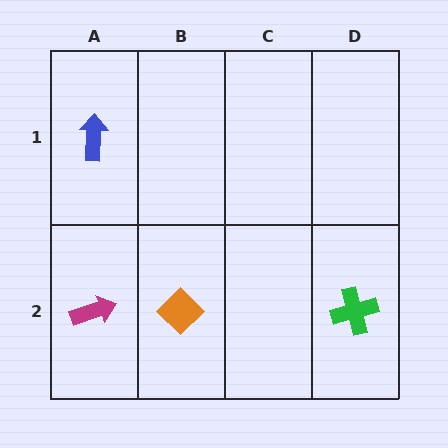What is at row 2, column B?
An orange diamond.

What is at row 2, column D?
A green cross.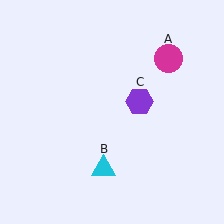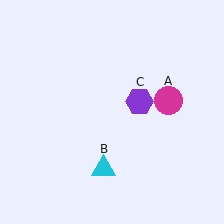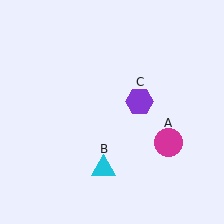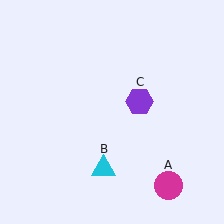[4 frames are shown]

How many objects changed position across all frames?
1 object changed position: magenta circle (object A).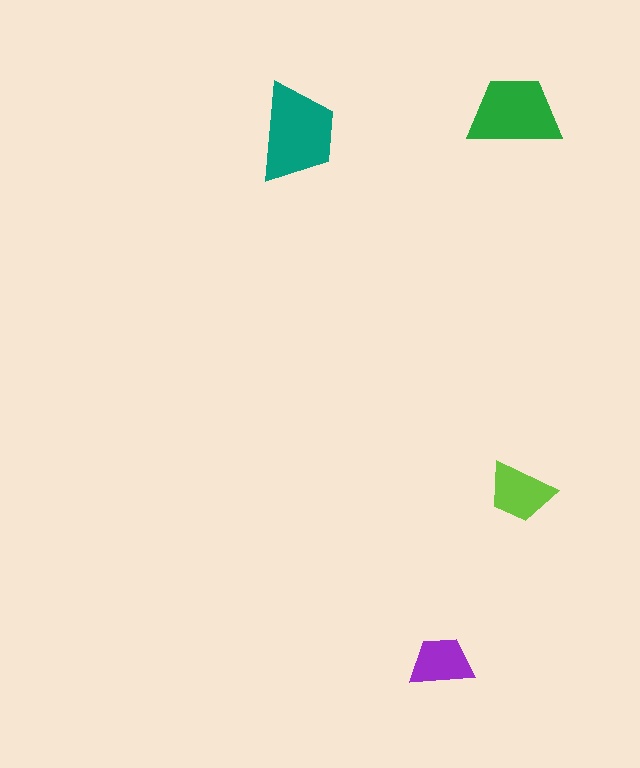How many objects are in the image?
There are 4 objects in the image.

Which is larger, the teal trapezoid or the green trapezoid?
The teal one.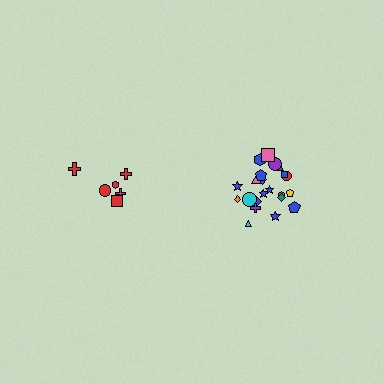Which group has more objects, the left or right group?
The right group.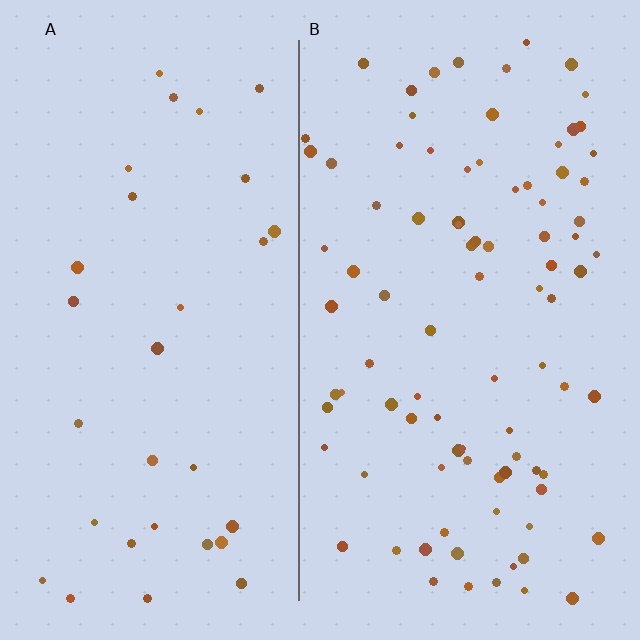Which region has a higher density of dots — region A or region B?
B (the right).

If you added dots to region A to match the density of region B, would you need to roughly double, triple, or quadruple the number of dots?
Approximately triple.